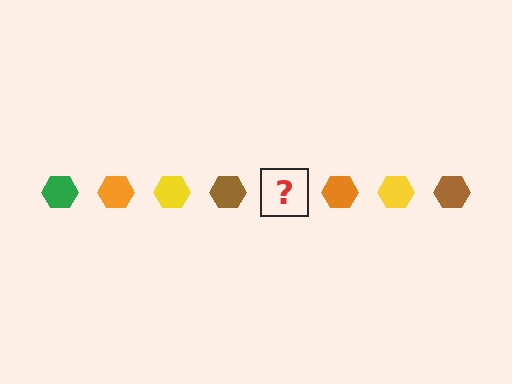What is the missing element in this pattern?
The missing element is a green hexagon.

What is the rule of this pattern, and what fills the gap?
The rule is that the pattern cycles through green, orange, yellow, brown hexagons. The gap should be filled with a green hexagon.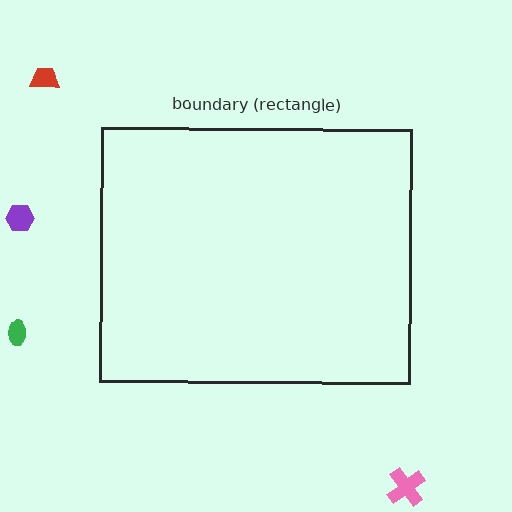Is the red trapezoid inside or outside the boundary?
Outside.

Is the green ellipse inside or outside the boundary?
Outside.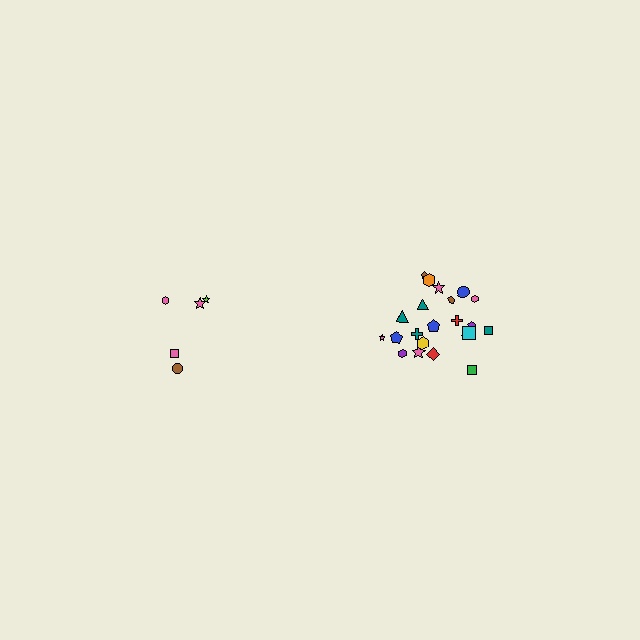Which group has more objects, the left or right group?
The right group.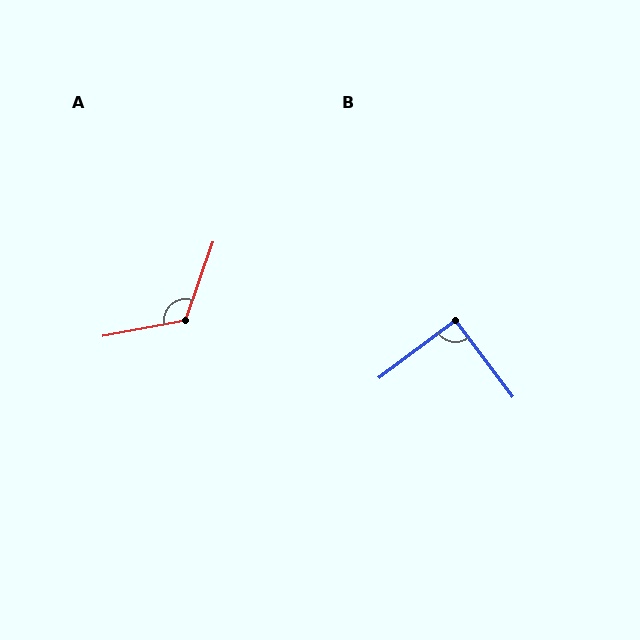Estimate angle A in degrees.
Approximately 120 degrees.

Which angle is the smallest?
B, at approximately 90 degrees.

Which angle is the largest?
A, at approximately 120 degrees.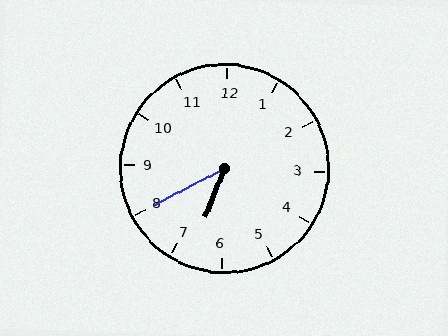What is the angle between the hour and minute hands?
Approximately 40 degrees.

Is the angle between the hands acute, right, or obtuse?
It is acute.